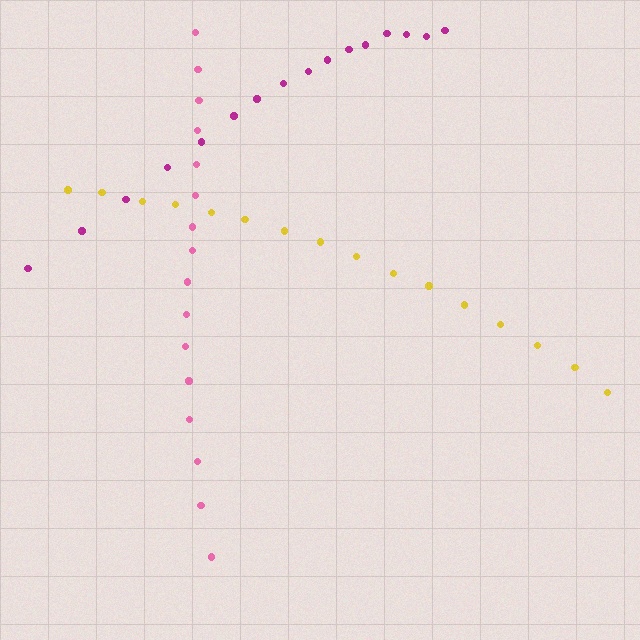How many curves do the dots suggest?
There are 3 distinct paths.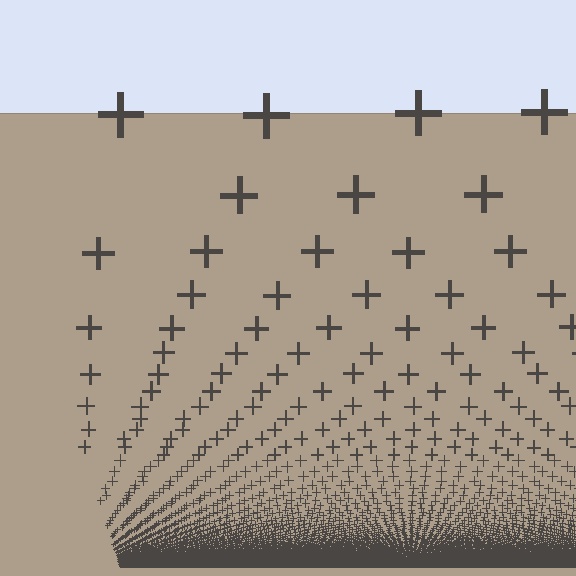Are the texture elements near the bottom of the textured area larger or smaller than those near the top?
Smaller. The gradient is inverted — elements near the bottom are smaller and denser.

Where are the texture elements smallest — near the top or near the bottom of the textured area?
Near the bottom.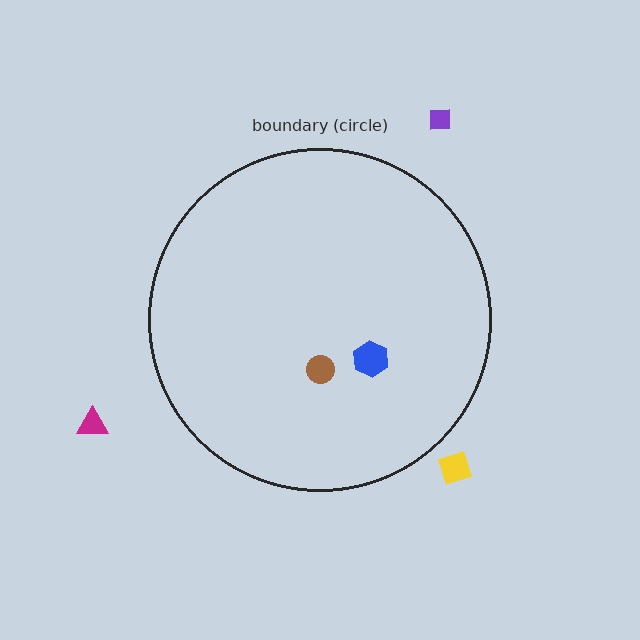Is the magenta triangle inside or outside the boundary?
Outside.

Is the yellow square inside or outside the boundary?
Outside.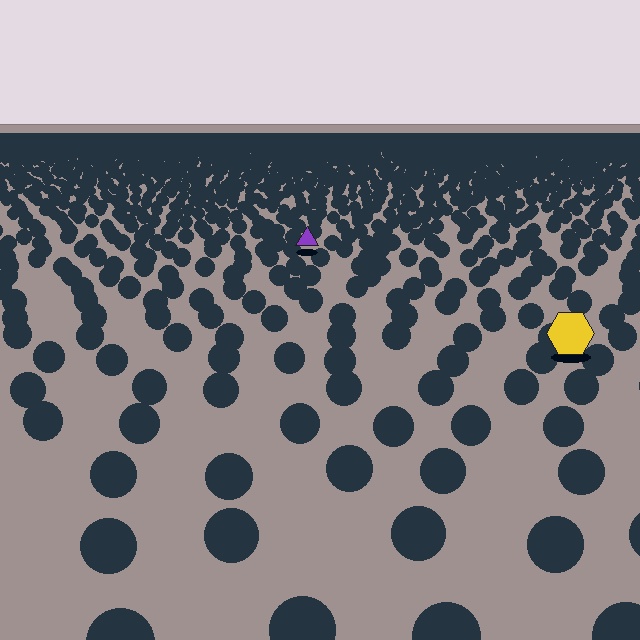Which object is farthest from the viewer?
The purple triangle is farthest from the viewer. It appears smaller and the ground texture around it is denser.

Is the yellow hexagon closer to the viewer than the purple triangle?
Yes. The yellow hexagon is closer — you can tell from the texture gradient: the ground texture is coarser near it.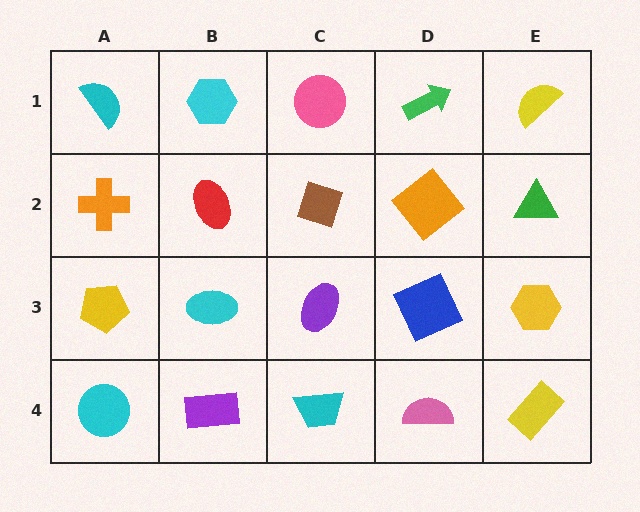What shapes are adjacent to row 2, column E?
A yellow semicircle (row 1, column E), a yellow hexagon (row 3, column E), an orange diamond (row 2, column D).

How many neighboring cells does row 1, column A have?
2.